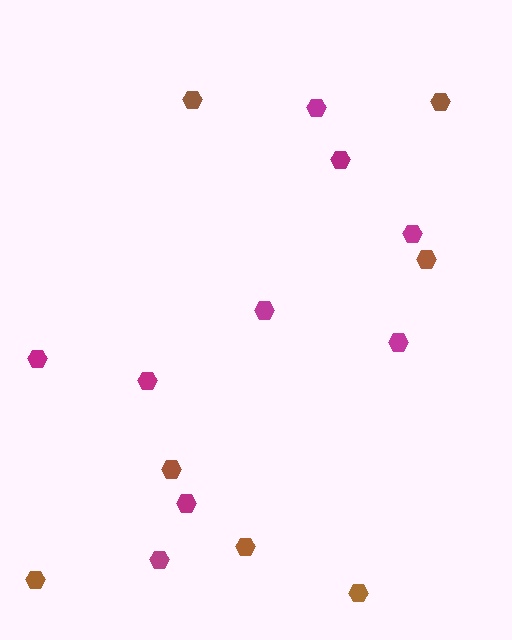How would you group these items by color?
There are 2 groups: one group of magenta hexagons (9) and one group of brown hexagons (7).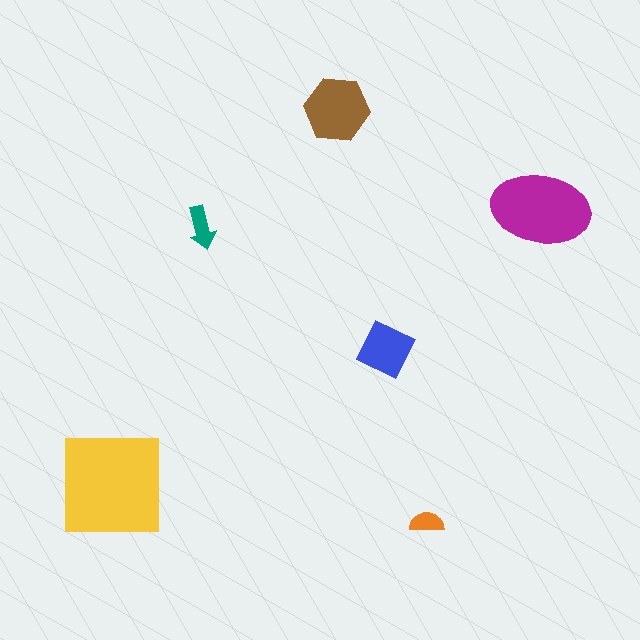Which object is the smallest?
The orange semicircle.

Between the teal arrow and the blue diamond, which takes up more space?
The blue diamond.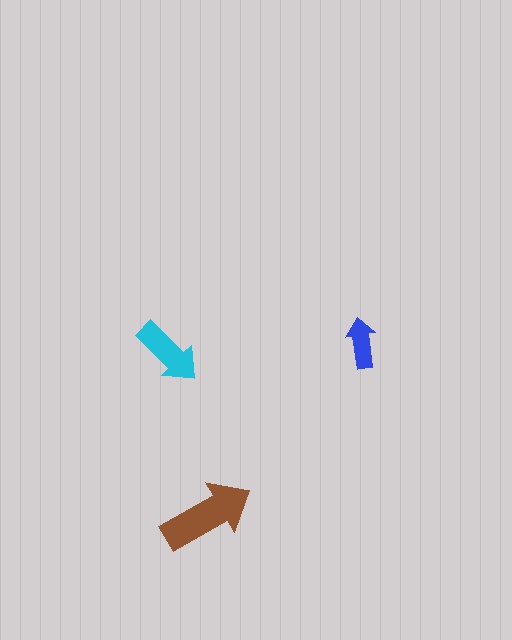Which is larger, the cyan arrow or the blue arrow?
The cyan one.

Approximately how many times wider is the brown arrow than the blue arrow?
About 2 times wider.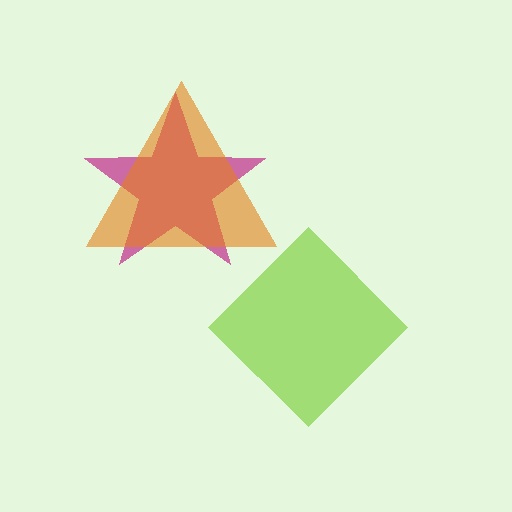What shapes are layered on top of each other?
The layered shapes are: a magenta star, a lime diamond, an orange triangle.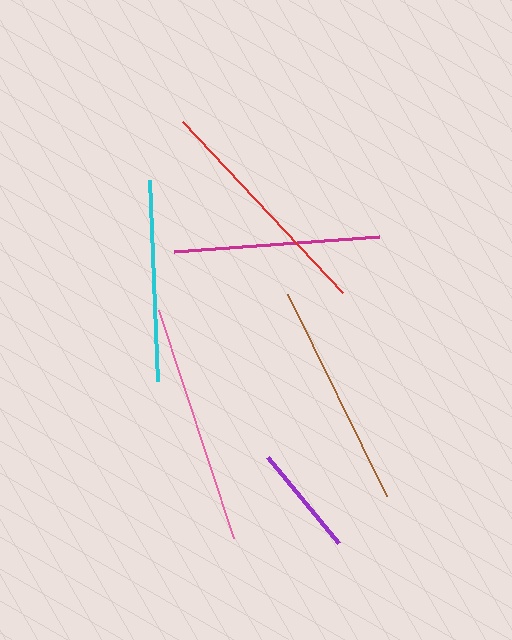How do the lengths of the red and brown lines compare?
The red and brown lines are approximately the same length.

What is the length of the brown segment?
The brown segment is approximately 225 pixels long.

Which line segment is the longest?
The pink line is the longest at approximately 240 pixels.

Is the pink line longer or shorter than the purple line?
The pink line is longer than the purple line.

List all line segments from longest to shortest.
From longest to shortest: pink, red, brown, magenta, cyan, purple.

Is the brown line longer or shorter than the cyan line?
The brown line is longer than the cyan line.